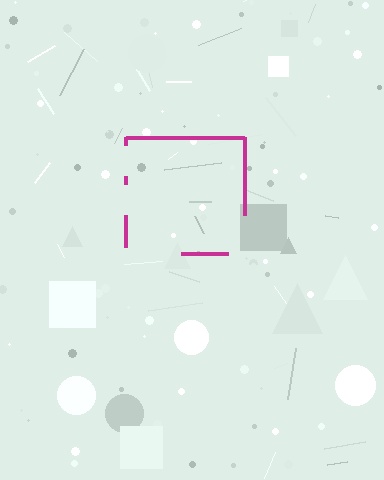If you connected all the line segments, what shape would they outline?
They would outline a square.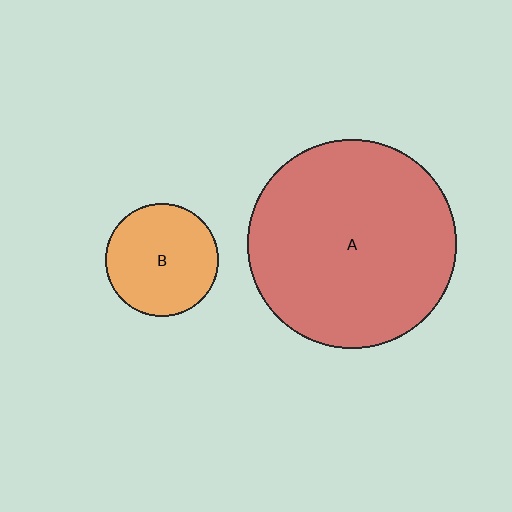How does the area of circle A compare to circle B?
Approximately 3.4 times.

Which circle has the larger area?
Circle A (red).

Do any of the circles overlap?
No, none of the circles overlap.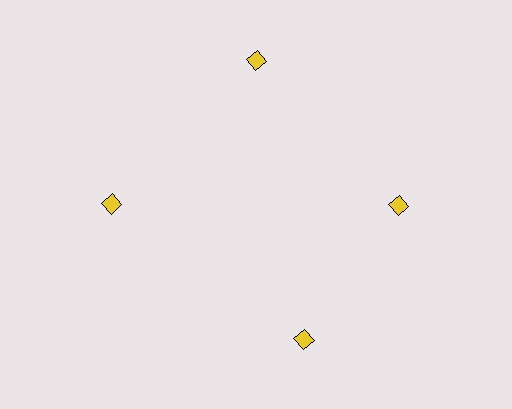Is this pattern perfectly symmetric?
No. The 4 yellow diamonds are arranged in a ring, but one element near the 6 o'clock position is rotated out of alignment along the ring, breaking the 4-fold rotational symmetry.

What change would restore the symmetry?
The symmetry would be restored by rotating it back into even spacing with its neighbors so that all 4 diamonds sit at equal angles and equal distance from the center.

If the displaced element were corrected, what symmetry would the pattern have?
It would have 4-fold rotational symmetry — the pattern would map onto itself every 90 degrees.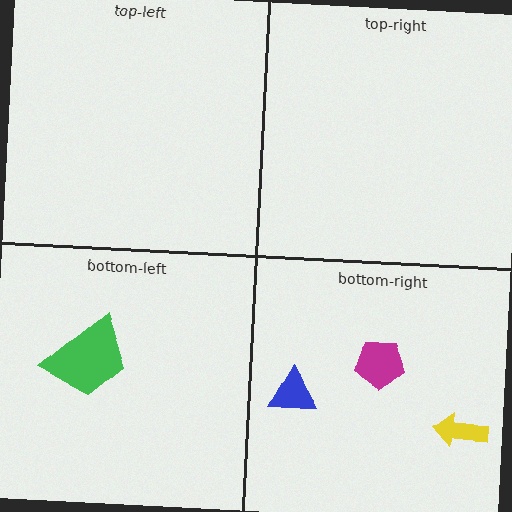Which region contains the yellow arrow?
The bottom-right region.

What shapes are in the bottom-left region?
The green trapezoid.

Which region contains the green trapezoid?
The bottom-left region.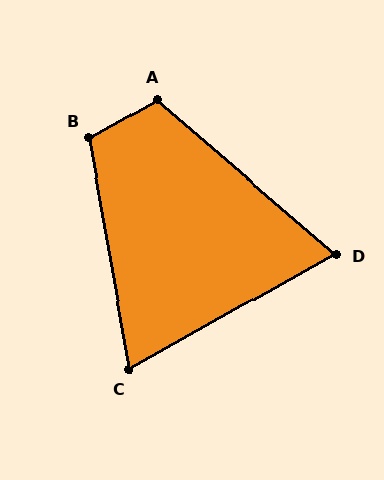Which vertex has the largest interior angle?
B, at approximately 110 degrees.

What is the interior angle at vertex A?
Approximately 109 degrees (obtuse).